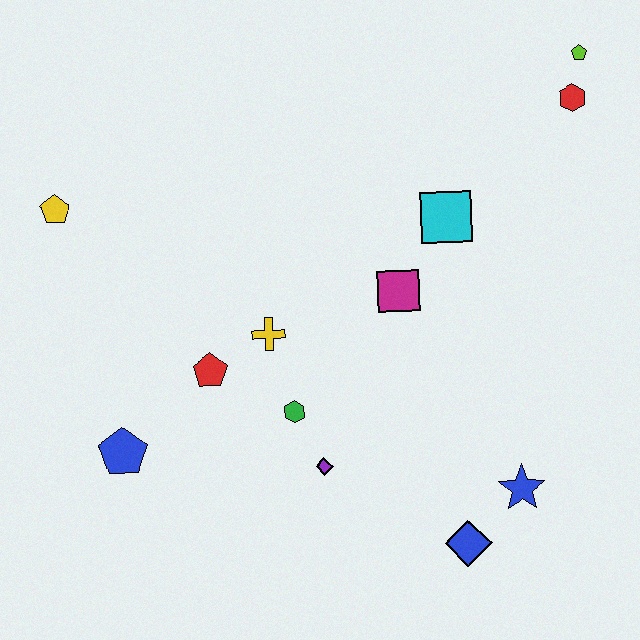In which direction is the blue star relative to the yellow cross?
The blue star is to the right of the yellow cross.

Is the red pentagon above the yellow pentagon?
No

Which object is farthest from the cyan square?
The blue pentagon is farthest from the cyan square.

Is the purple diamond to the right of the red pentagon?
Yes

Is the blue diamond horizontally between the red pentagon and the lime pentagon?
Yes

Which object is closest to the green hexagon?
The purple diamond is closest to the green hexagon.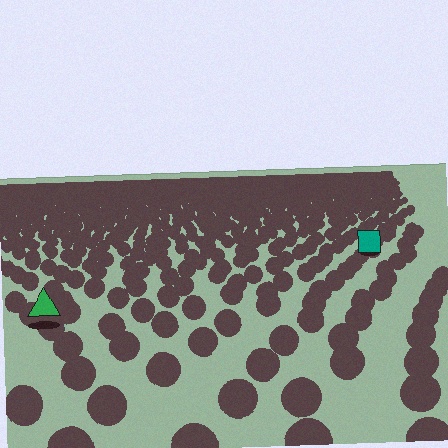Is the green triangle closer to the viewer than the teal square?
Yes. The green triangle is closer — you can tell from the texture gradient: the ground texture is coarser near it.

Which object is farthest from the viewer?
The teal square is farthest from the viewer. It appears smaller and the ground texture around it is denser.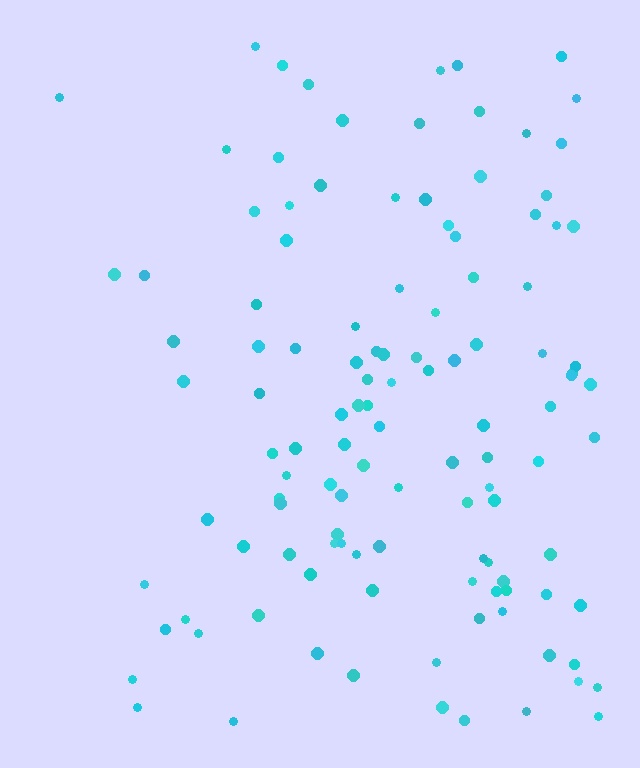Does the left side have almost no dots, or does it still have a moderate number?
Still a moderate number, just noticeably fewer than the right.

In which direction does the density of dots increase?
From left to right, with the right side densest.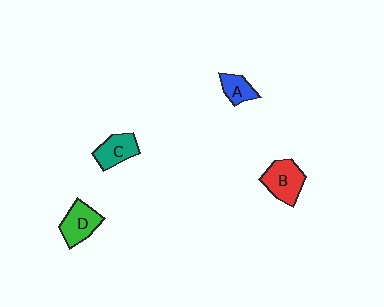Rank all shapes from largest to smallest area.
From largest to smallest: B (red), D (green), C (teal), A (blue).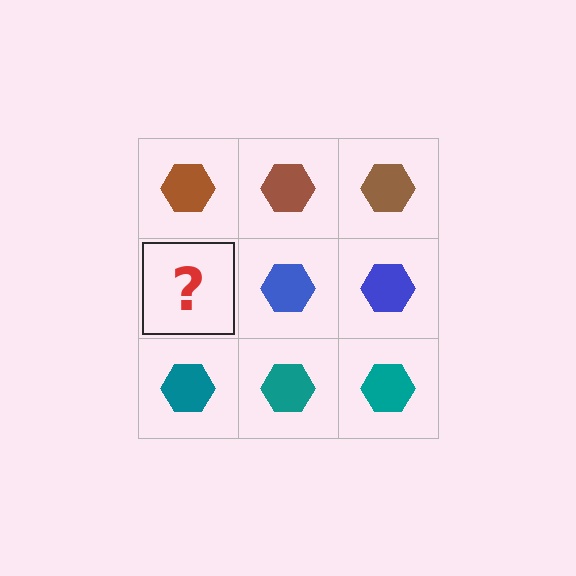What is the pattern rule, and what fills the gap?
The rule is that each row has a consistent color. The gap should be filled with a blue hexagon.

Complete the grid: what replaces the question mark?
The question mark should be replaced with a blue hexagon.